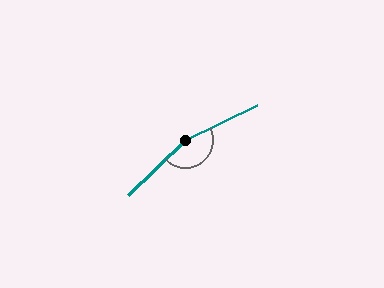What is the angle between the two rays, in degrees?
Approximately 162 degrees.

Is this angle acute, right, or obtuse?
It is obtuse.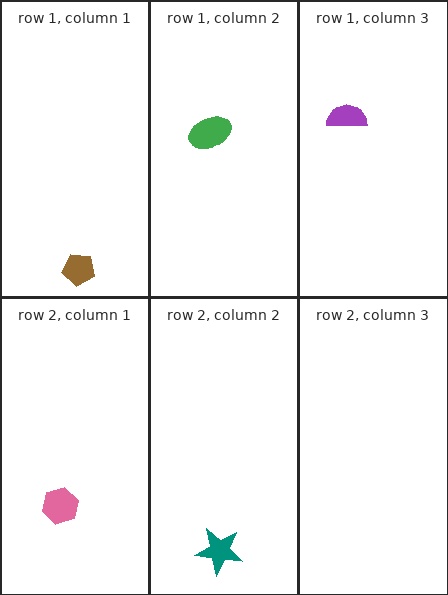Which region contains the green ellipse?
The row 1, column 2 region.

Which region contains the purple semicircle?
The row 1, column 3 region.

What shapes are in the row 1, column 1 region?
The brown pentagon.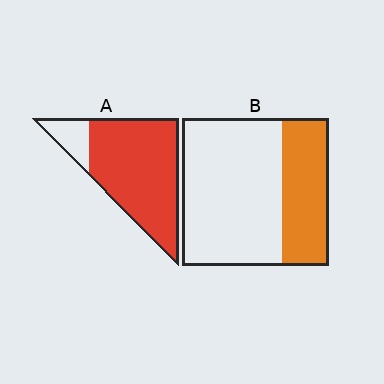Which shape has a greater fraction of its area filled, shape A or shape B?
Shape A.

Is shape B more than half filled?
No.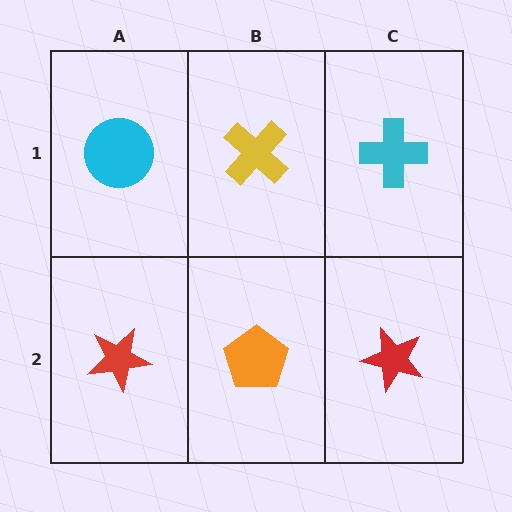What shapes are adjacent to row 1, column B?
An orange pentagon (row 2, column B), a cyan circle (row 1, column A), a cyan cross (row 1, column C).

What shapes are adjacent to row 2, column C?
A cyan cross (row 1, column C), an orange pentagon (row 2, column B).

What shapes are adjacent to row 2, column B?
A yellow cross (row 1, column B), a red star (row 2, column A), a red star (row 2, column C).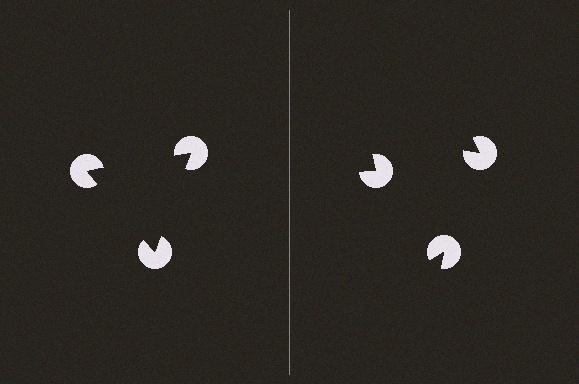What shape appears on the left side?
An illusory triangle.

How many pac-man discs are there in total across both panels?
6 — 3 on each side.